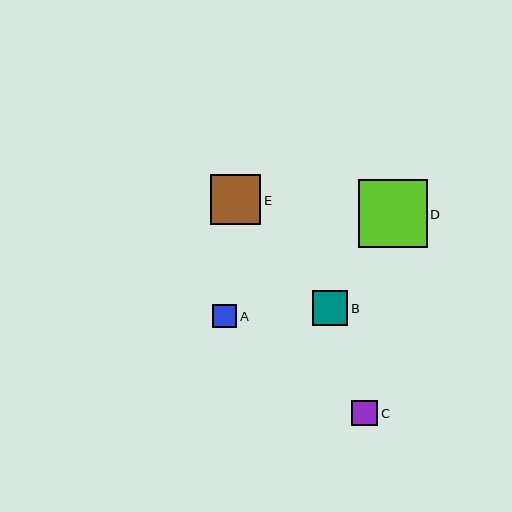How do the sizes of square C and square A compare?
Square C and square A are approximately the same size.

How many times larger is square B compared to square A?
Square B is approximately 1.5 times the size of square A.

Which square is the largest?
Square D is the largest with a size of approximately 69 pixels.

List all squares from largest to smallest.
From largest to smallest: D, E, B, C, A.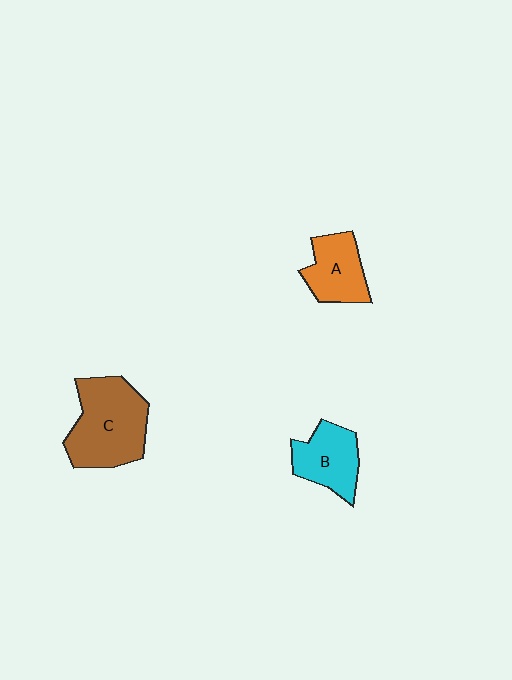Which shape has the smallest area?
Shape A (orange).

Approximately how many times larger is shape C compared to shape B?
Approximately 1.6 times.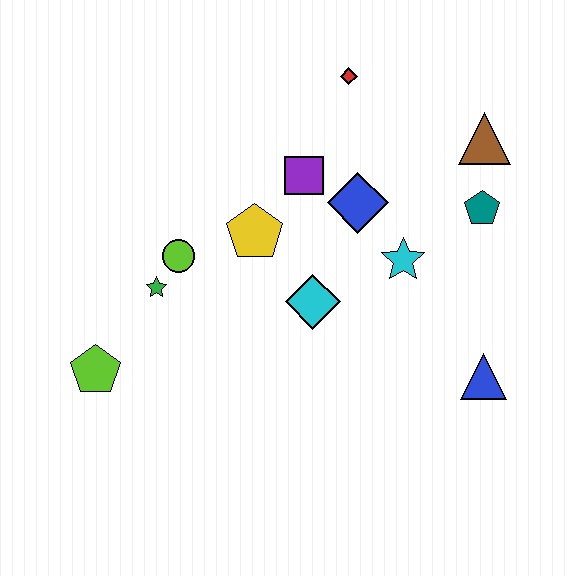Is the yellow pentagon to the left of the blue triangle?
Yes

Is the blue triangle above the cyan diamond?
No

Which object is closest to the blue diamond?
The purple square is closest to the blue diamond.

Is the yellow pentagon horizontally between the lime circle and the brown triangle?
Yes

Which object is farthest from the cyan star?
The lime pentagon is farthest from the cyan star.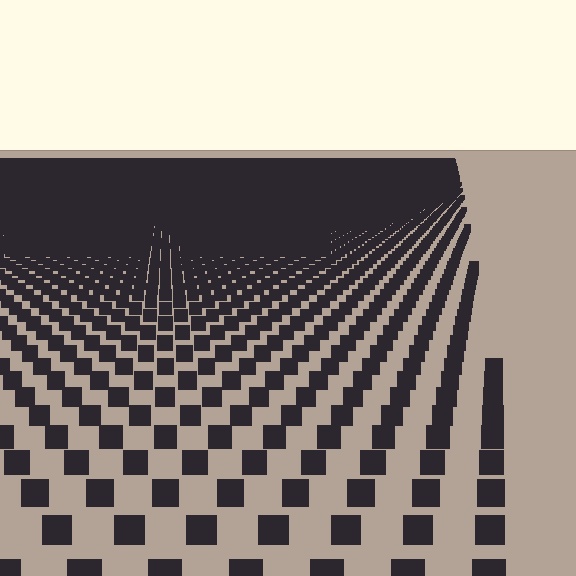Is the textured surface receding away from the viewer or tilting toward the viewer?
The surface is receding away from the viewer. Texture elements get smaller and denser toward the top.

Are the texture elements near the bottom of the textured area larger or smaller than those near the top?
Larger. Near the bottom, elements are closer to the viewer and appear at a bigger on-screen size.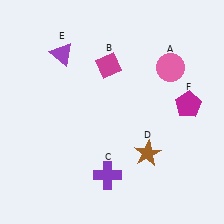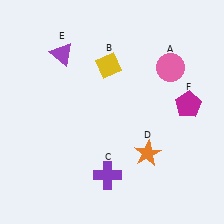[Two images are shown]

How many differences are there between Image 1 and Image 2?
There are 2 differences between the two images.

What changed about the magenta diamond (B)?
In Image 1, B is magenta. In Image 2, it changed to yellow.